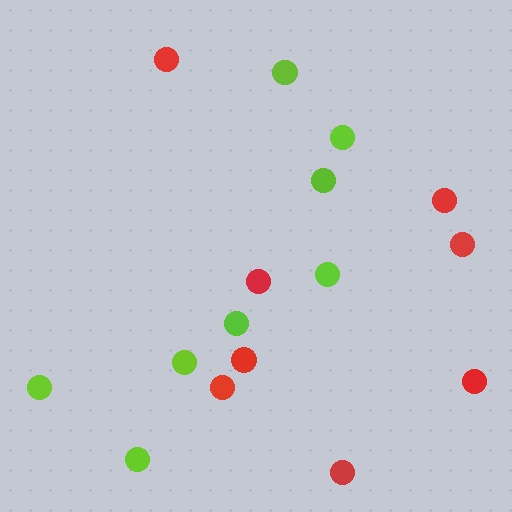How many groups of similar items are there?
There are 2 groups: one group of red circles (8) and one group of lime circles (8).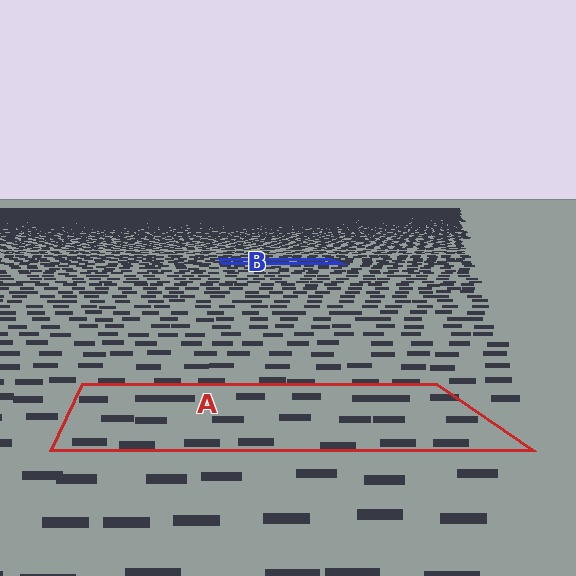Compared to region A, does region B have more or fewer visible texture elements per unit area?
Region B has more texture elements per unit area — they are packed more densely because it is farther away.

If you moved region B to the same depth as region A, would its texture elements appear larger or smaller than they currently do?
They would appear larger. At a closer depth, the same texture elements are projected at a bigger on-screen size.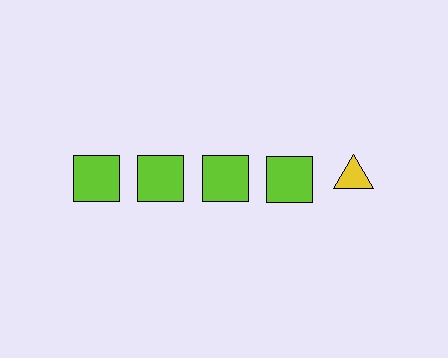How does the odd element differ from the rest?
It differs in both color (yellow instead of lime) and shape (triangle instead of square).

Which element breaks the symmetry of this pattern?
The yellow triangle in the top row, rightmost column breaks the symmetry. All other shapes are lime squares.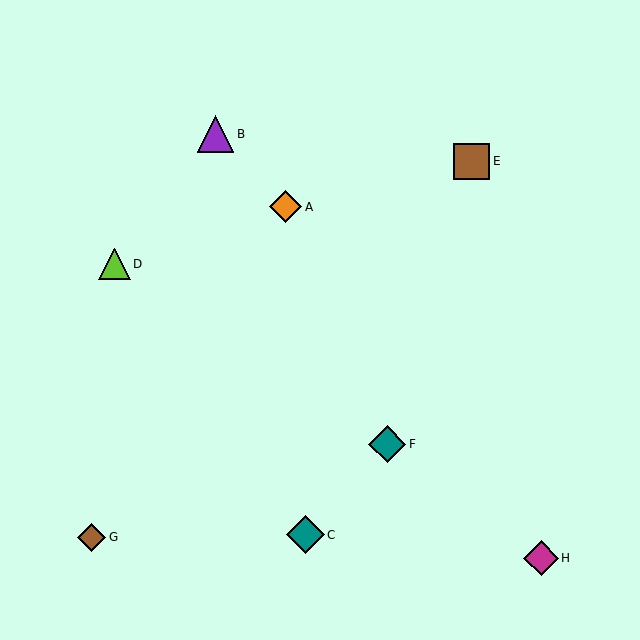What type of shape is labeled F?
Shape F is a teal diamond.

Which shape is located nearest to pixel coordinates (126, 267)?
The lime triangle (labeled D) at (115, 264) is nearest to that location.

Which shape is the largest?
The teal diamond (labeled C) is the largest.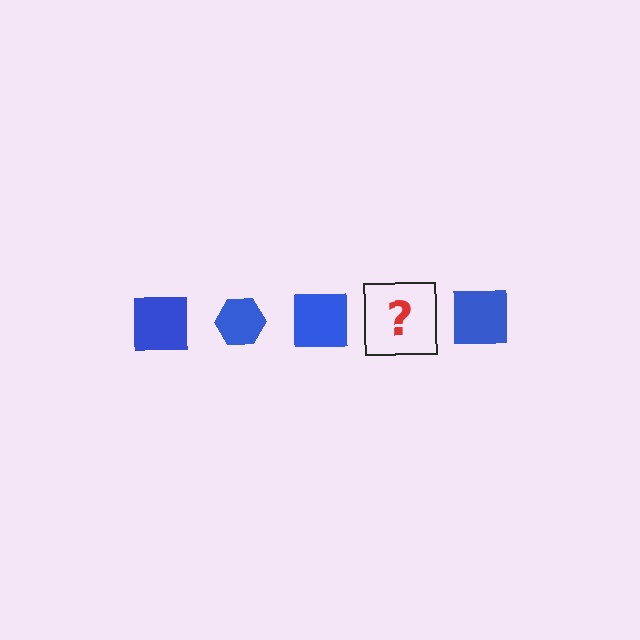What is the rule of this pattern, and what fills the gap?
The rule is that the pattern cycles through square, hexagon shapes in blue. The gap should be filled with a blue hexagon.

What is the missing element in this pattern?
The missing element is a blue hexagon.